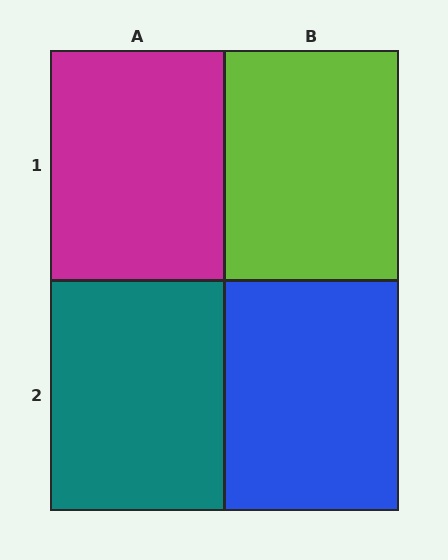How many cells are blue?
1 cell is blue.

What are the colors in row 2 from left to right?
Teal, blue.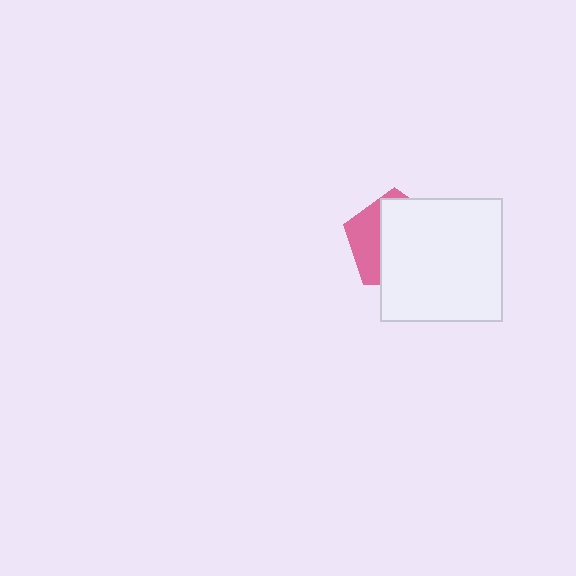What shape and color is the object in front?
The object in front is a white square.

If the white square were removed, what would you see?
You would see the complete pink pentagon.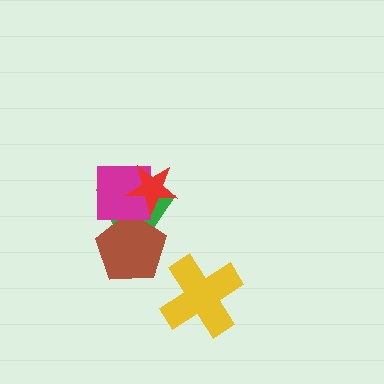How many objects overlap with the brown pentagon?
2 objects overlap with the brown pentagon.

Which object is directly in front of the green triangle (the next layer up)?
The brown pentagon is directly in front of the green triangle.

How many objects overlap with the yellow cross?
0 objects overlap with the yellow cross.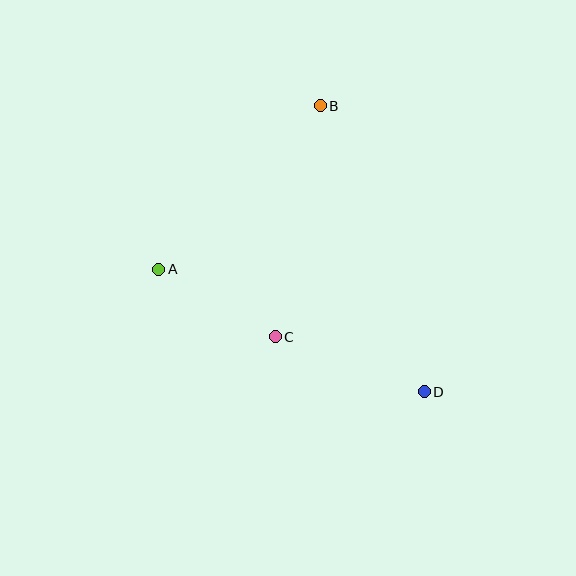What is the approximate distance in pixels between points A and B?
The distance between A and B is approximately 230 pixels.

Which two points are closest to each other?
Points A and C are closest to each other.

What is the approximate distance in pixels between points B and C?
The distance between B and C is approximately 236 pixels.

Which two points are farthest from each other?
Points B and D are farthest from each other.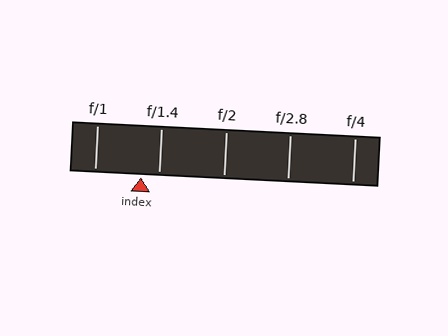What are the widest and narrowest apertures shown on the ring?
The widest aperture shown is f/1 and the narrowest is f/4.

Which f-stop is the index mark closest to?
The index mark is closest to f/1.4.